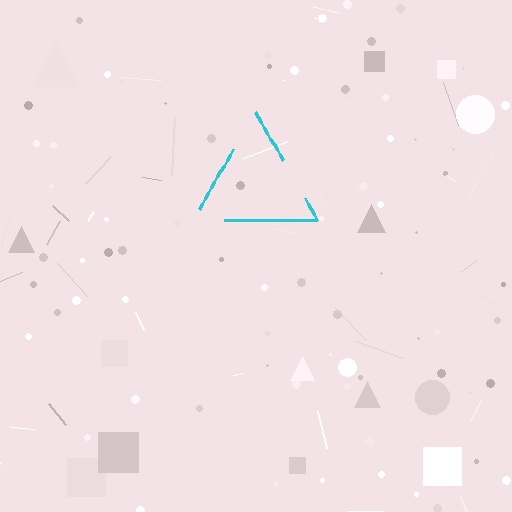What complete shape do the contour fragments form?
The contour fragments form a triangle.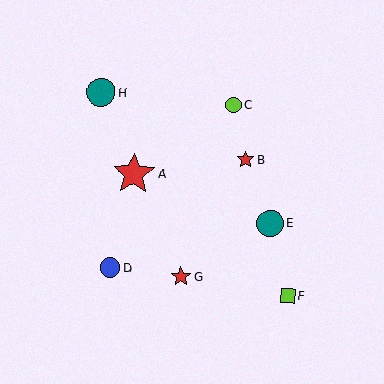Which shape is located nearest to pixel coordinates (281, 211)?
The teal circle (labeled E) at (270, 223) is nearest to that location.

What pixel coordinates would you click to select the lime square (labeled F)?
Click at (288, 296) to select the lime square F.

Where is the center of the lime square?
The center of the lime square is at (288, 296).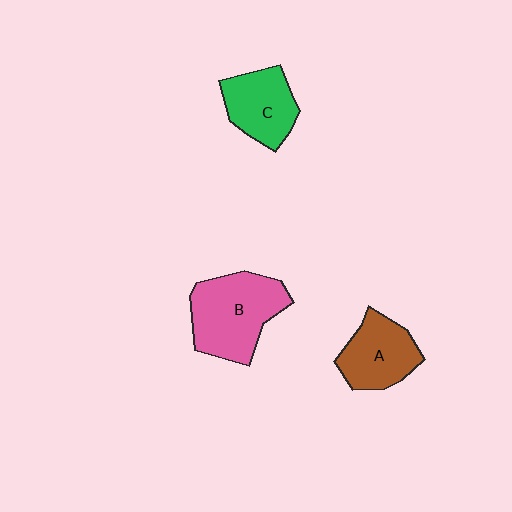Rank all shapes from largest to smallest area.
From largest to smallest: B (pink), A (brown), C (green).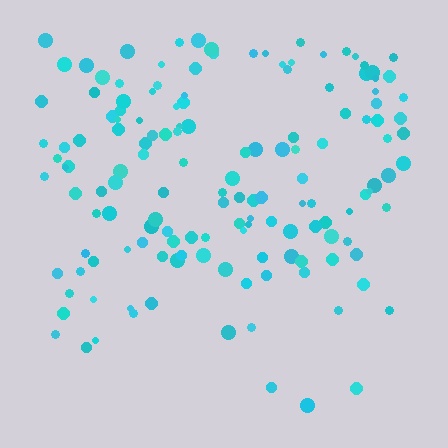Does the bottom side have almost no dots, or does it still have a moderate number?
Still a moderate number, just noticeably fewer than the top.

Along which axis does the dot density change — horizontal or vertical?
Vertical.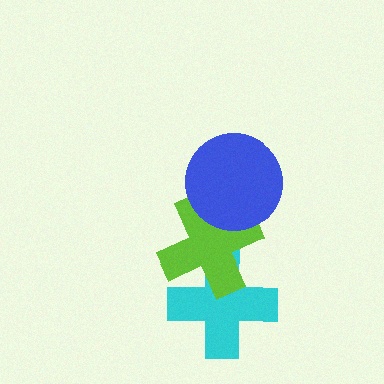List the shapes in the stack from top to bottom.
From top to bottom: the blue circle, the lime cross, the cyan cross.